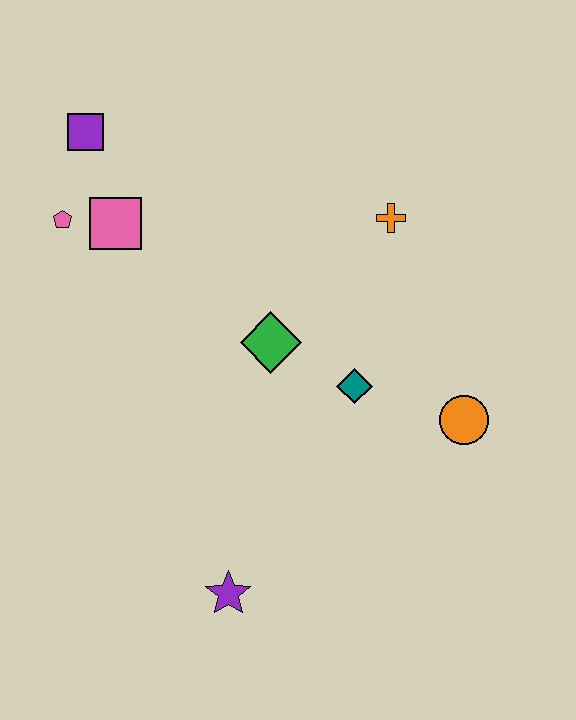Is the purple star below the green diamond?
Yes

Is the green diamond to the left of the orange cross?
Yes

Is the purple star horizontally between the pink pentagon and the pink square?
No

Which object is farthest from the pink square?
The orange circle is farthest from the pink square.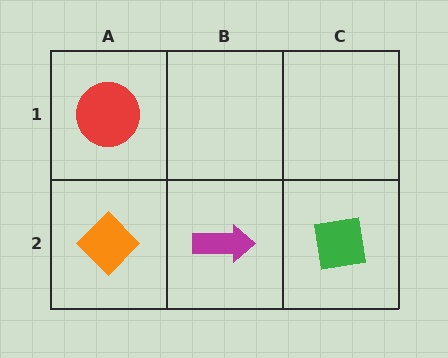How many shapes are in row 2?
3 shapes.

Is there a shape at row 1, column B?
No, that cell is empty.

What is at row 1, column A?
A red circle.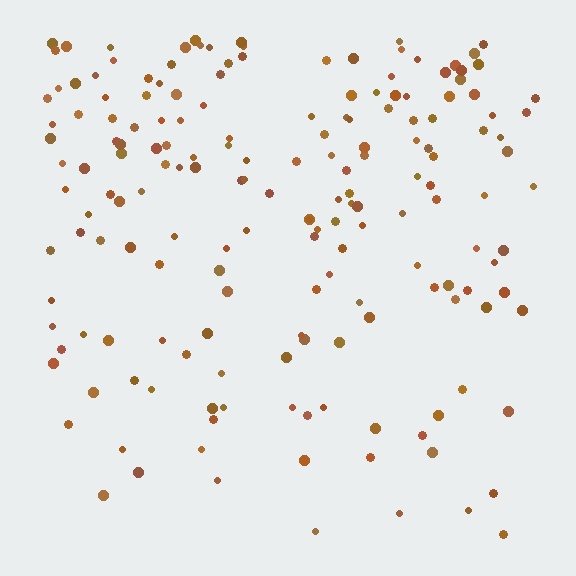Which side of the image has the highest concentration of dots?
The top.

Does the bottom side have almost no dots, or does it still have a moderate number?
Still a moderate number, just noticeably fewer than the top.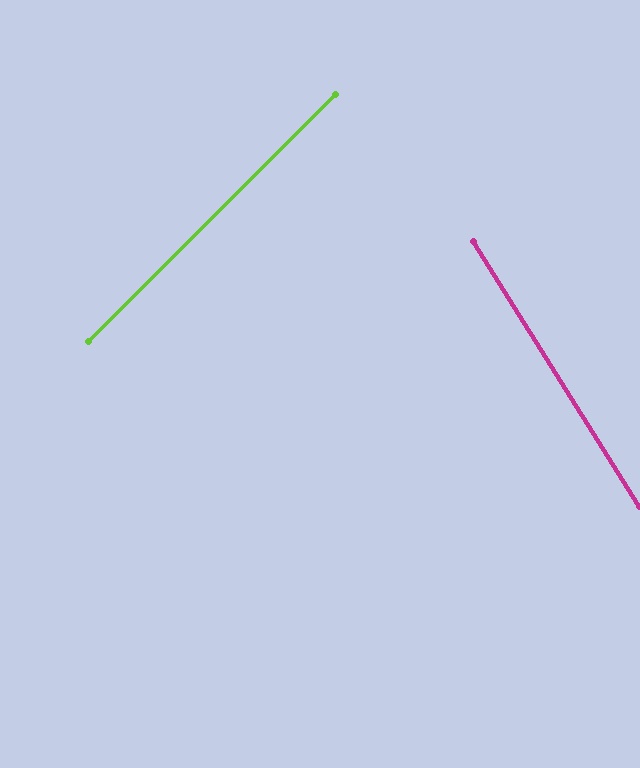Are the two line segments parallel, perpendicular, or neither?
Neither parallel nor perpendicular — they differ by about 77°.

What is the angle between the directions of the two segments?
Approximately 77 degrees.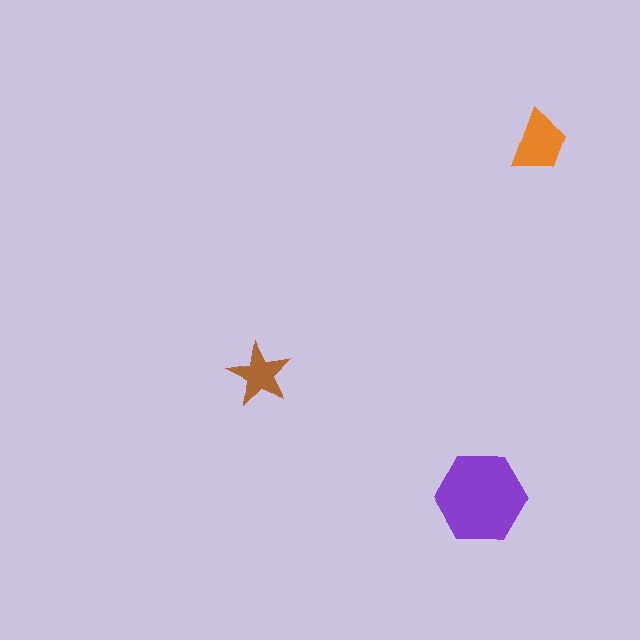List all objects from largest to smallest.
The purple hexagon, the orange trapezoid, the brown star.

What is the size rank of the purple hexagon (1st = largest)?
1st.